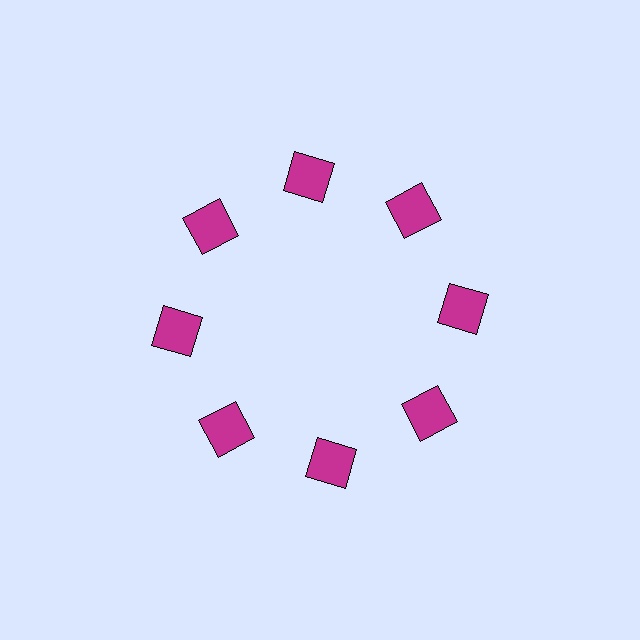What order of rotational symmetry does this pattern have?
This pattern has 8-fold rotational symmetry.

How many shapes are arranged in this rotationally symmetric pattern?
There are 8 shapes, arranged in 8 groups of 1.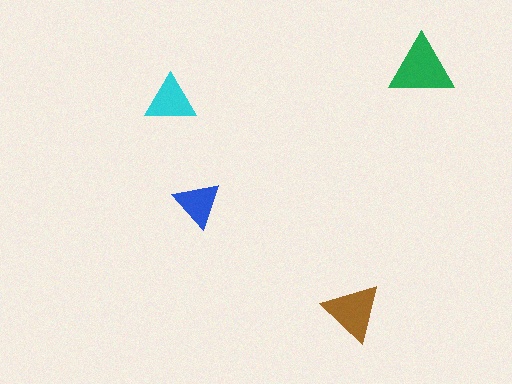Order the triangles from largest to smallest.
the green one, the brown one, the cyan one, the blue one.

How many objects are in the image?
There are 4 objects in the image.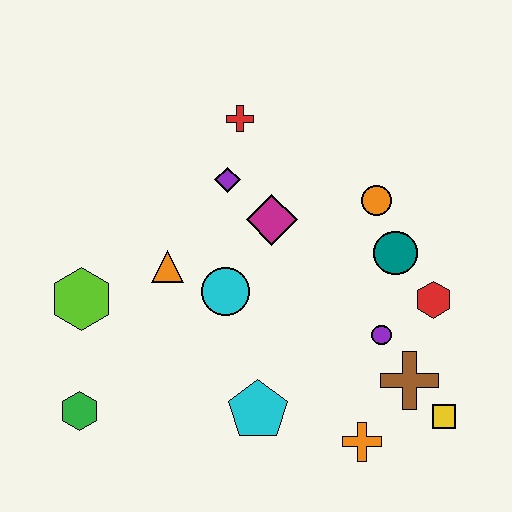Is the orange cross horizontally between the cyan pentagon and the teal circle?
Yes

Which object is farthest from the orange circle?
The green hexagon is farthest from the orange circle.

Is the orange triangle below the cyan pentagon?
No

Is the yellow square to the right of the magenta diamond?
Yes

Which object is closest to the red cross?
The purple diamond is closest to the red cross.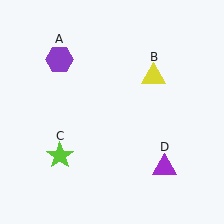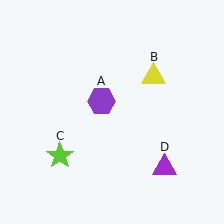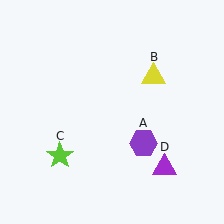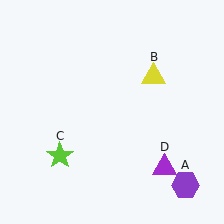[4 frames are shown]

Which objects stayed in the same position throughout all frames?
Yellow triangle (object B) and lime star (object C) and purple triangle (object D) remained stationary.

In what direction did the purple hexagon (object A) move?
The purple hexagon (object A) moved down and to the right.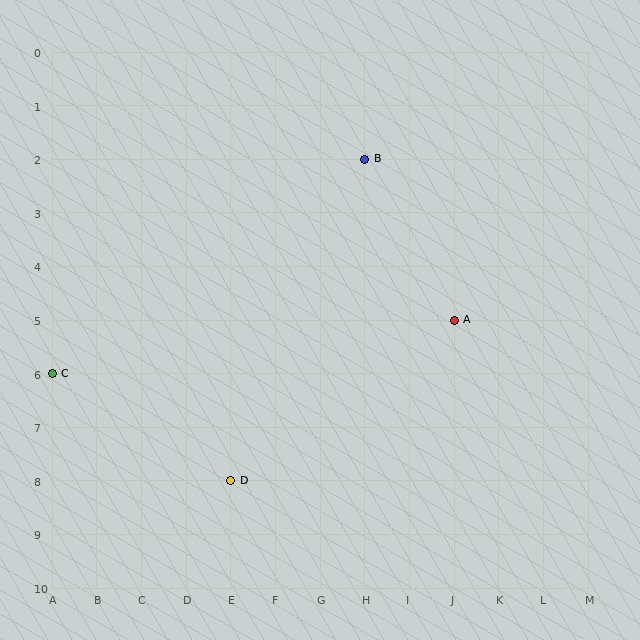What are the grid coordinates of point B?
Point B is at grid coordinates (H, 2).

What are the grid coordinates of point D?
Point D is at grid coordinates (E, 8).